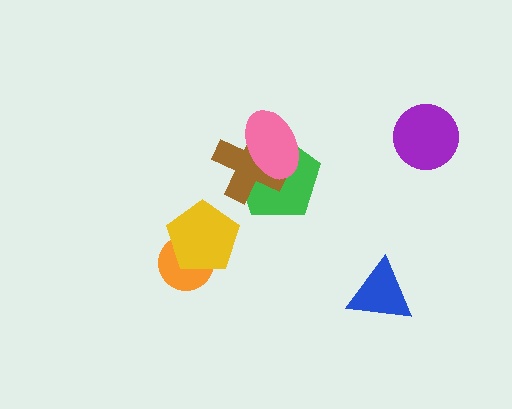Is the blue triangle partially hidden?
No, no other shape covers it.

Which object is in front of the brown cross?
The pink ellipse is in front of the brown cross.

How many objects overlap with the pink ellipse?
2 objects overlap with the pink ellipse.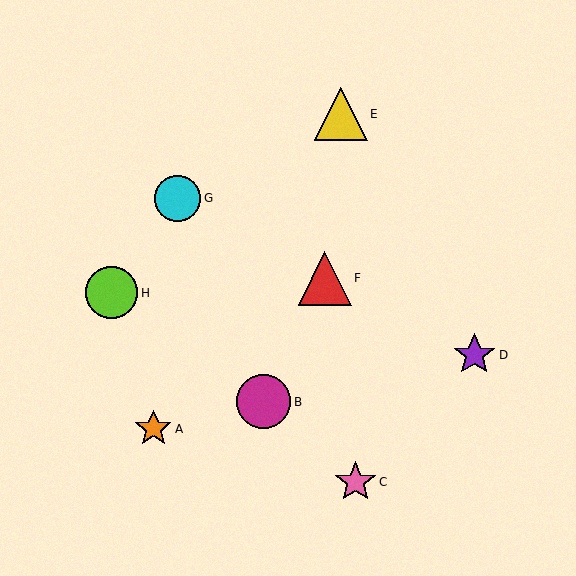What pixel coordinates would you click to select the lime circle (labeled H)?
Click at (111, 292) to select the lime circle H.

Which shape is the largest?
The magenta circle (labeled B) is the largest.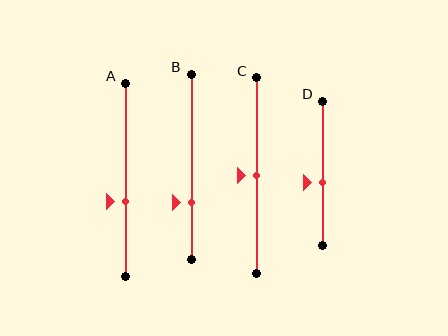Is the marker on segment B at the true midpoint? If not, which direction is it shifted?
No, the marker on segment B is shifted downward by about 19% of the segment length.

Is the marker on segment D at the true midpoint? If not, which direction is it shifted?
No, the marker on segment D is shifted downward by about 7% of the segment length.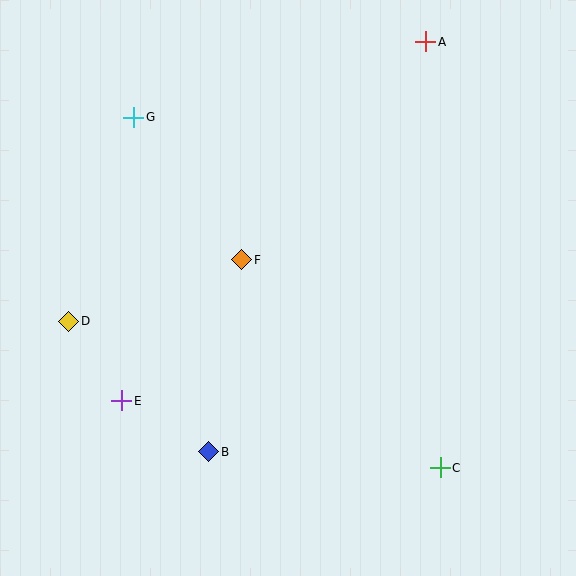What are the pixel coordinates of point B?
Point B is at (209, 452).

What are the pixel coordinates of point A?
Point A is at (426, 42).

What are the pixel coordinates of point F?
Point F is at (242, 260).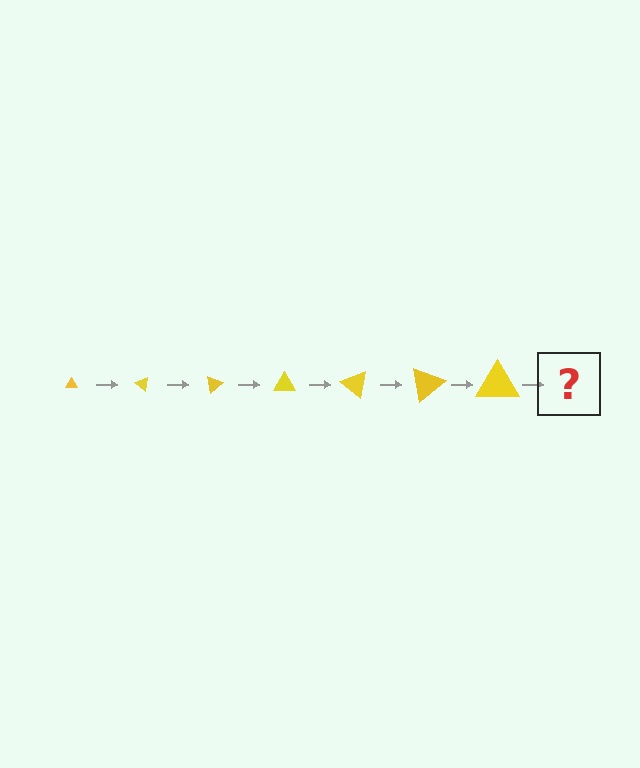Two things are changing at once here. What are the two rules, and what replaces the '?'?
The two rules are that the triangle grows larger each step and it rotates 40 degrees each step. The '?' should be a triangle, larger than the previous one and rotated 280 degrees from the start.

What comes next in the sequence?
The next element should be a triangle, larger than the previous one and rotated 280 degrees from the start.